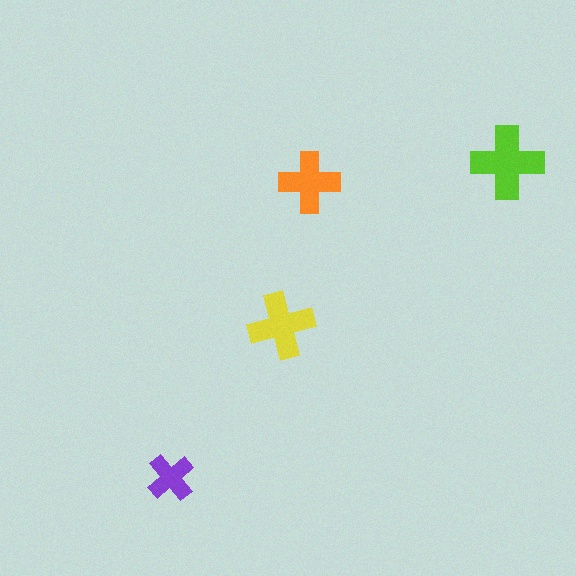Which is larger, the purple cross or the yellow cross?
The yellow one.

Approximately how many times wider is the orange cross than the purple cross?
About 1.5 times wider.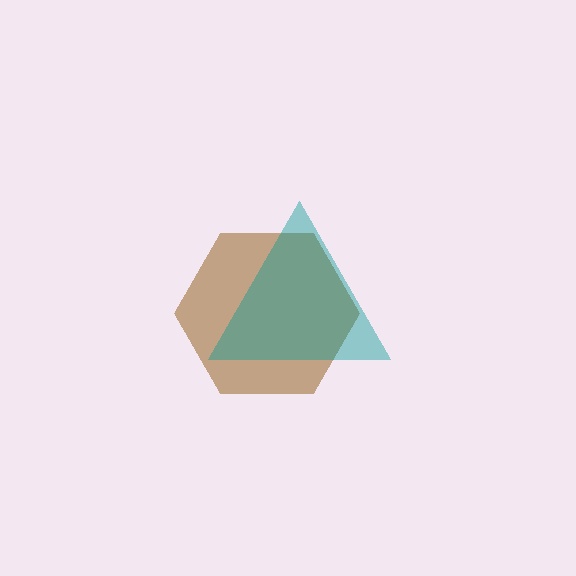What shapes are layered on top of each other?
The layered shapes are: a brown hexagon, a teal triangle.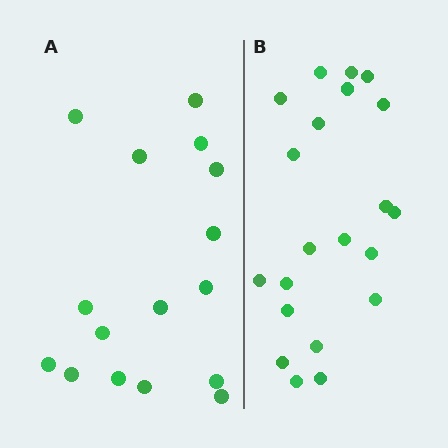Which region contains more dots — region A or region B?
Region B (the right region) has more dots.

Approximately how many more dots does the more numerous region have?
Region B has about 5 more dots than region A.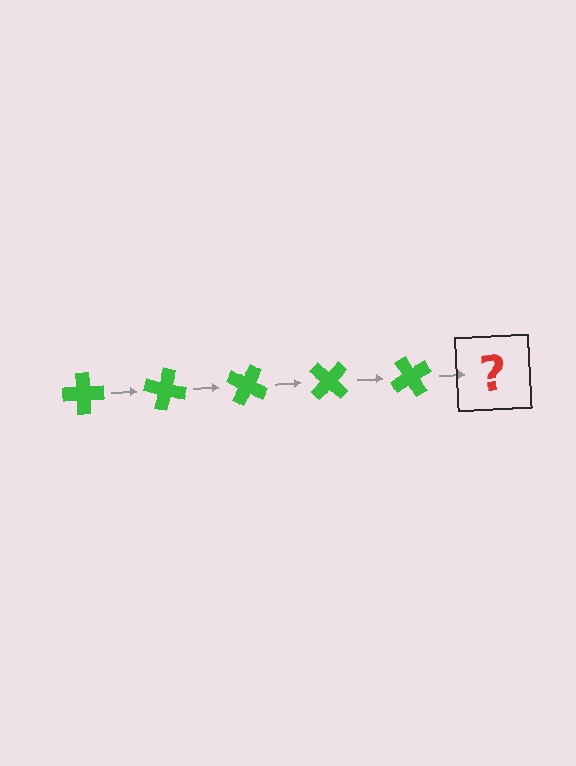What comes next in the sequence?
The next element should be a green cross rotated 75 degrees.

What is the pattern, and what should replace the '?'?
The pattern is that the cross rotates 15 degrees each step. The '?' should be a green cross rotated 75 degrees.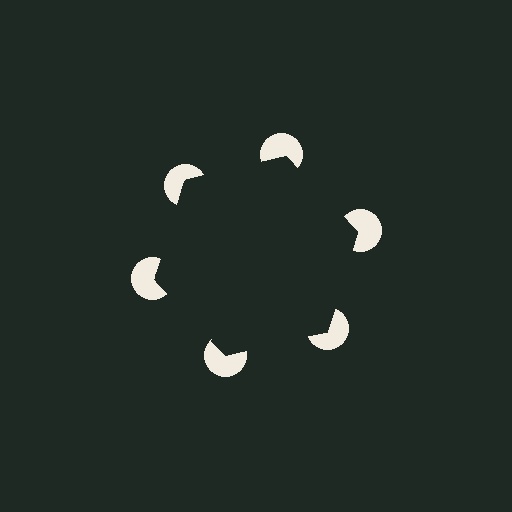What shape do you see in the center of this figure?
An illusory hexagon — its edges are inferred from the aligned wedge cuts in the pac-man discs, not physically drawn.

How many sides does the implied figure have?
6 sides.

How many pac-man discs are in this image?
There are 6 — one at each vertex of the illusory hexagon.